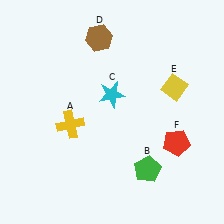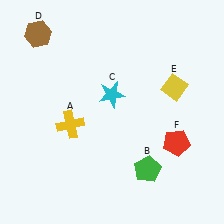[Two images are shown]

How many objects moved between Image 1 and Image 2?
1 object moved between the two images.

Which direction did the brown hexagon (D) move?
The brown hexagon (D) moved left.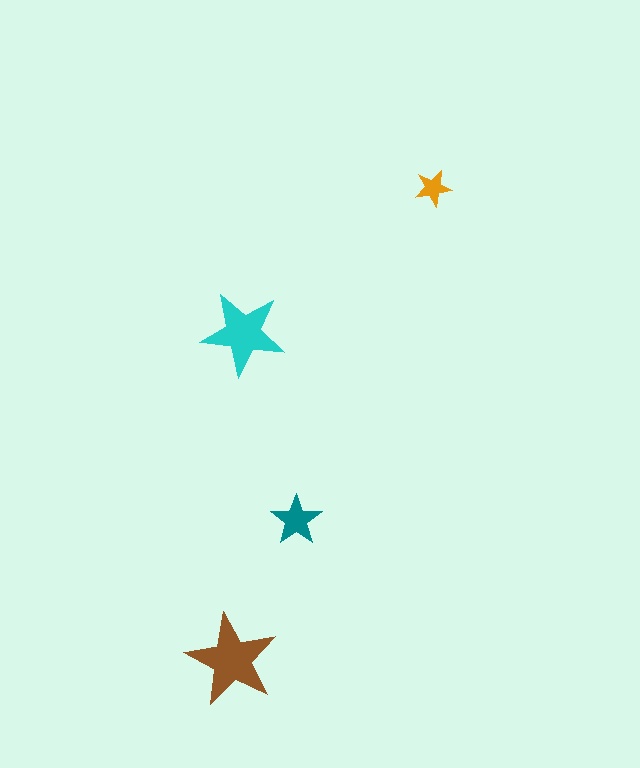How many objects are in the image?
There are 4 objects in the image.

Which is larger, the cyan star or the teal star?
The cyan one.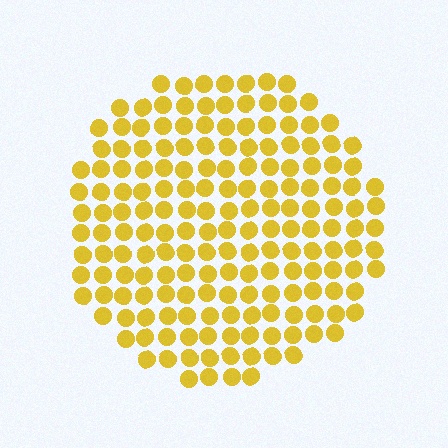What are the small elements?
The small elements are circles.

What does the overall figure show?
The overall figure shows a circle.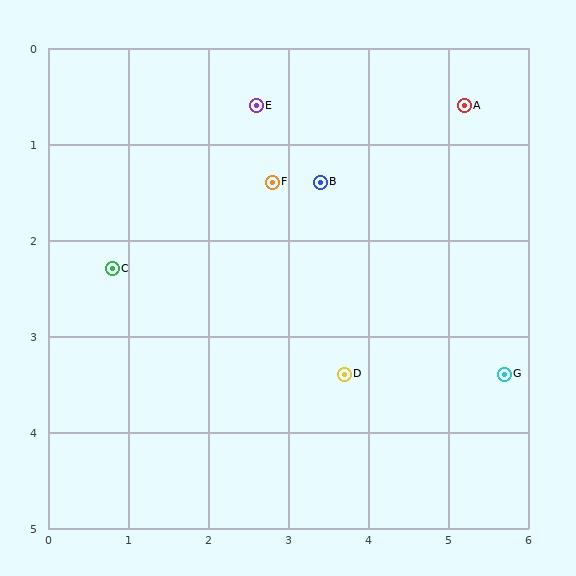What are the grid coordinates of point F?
Point F is at approximately (2.8, 1.4).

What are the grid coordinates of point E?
Point E is at approximately (2.6, 0.6).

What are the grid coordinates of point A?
Point A is at approximately (5.2, 0.6).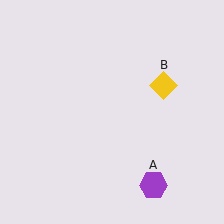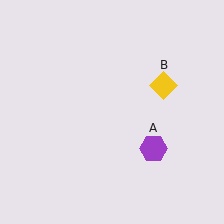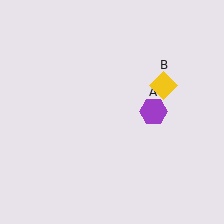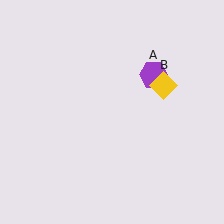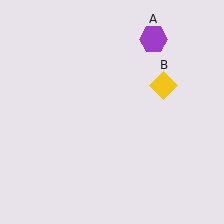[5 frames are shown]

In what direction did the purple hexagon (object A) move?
The purple hexagon (object A) moved up.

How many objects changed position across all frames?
1 object changed position: purple hexagon (object A).